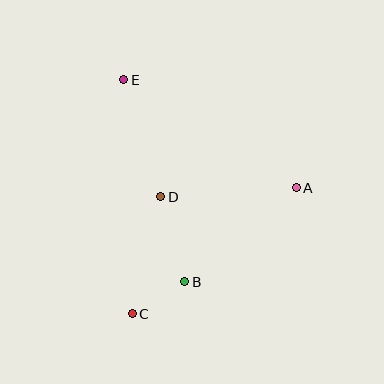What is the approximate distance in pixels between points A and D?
The distance between A and D is approximately 136 pixels.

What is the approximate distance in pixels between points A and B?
The distance between A and B is approximately 146 pixels.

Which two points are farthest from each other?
Points C and E are farthest from each other.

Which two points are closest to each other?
Points B and C are closest to each other.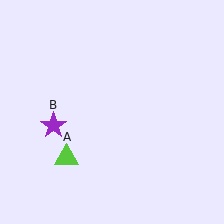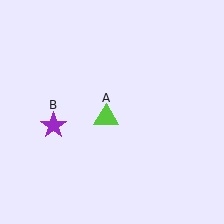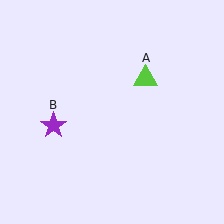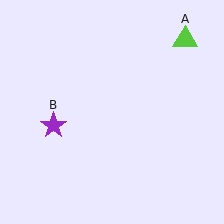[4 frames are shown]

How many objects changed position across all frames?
1 object changed position: lime triangle (object A).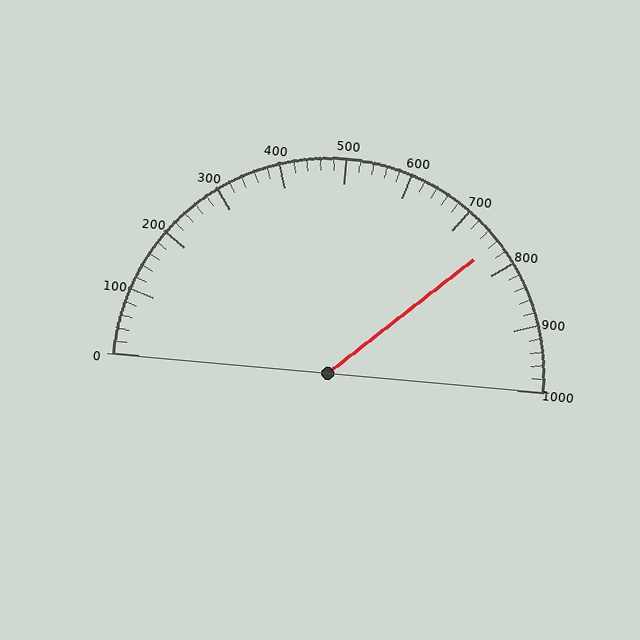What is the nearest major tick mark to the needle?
The nearest major tick mark is 800.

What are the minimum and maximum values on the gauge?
The gauge ranges from 0 to 1000.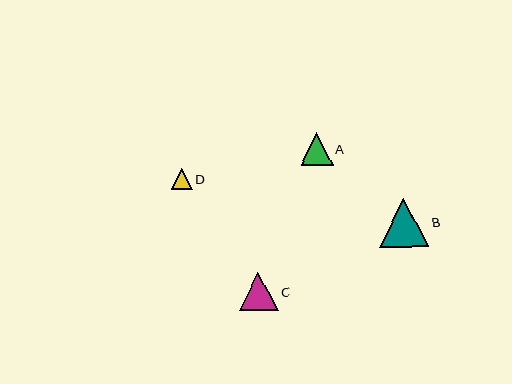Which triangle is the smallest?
Triangle D is the smallest with a size of approximately 21 pixels.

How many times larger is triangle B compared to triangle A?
Triangle B is approximately 1.5 times the size of triangle A.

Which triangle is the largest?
Triangle B is the largest with a size of approximately 49 pixels.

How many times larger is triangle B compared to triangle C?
Triangle B is approximately 1.3 times the size of triangle C.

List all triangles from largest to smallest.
From largest to smallest: B, C, A, D.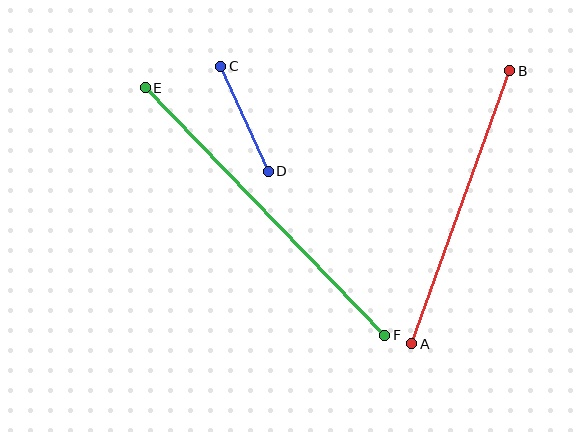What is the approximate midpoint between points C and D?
The midpoint is at approximately (244, 119) pixels.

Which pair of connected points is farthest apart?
Points E and F are farthest apart.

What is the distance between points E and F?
The distance is approximately 344 pixels.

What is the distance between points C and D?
The distance is approximately 115 pixels.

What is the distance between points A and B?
The distance is approximately 290 pixels.